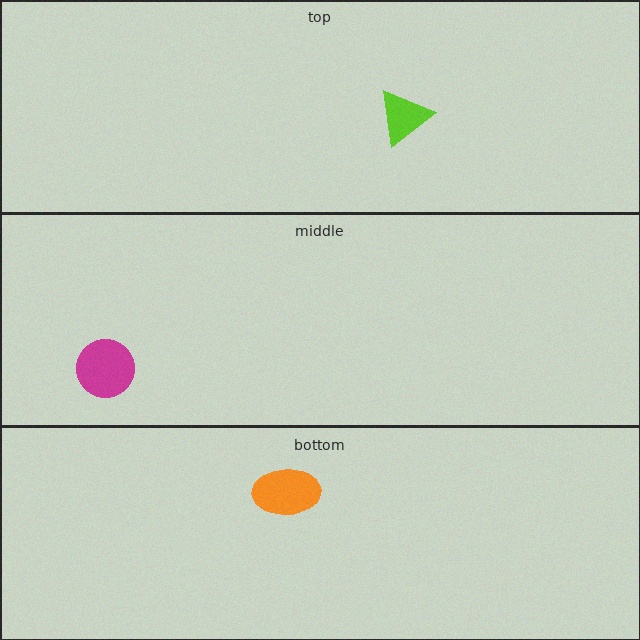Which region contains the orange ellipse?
The bottom region.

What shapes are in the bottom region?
The orange ellipse.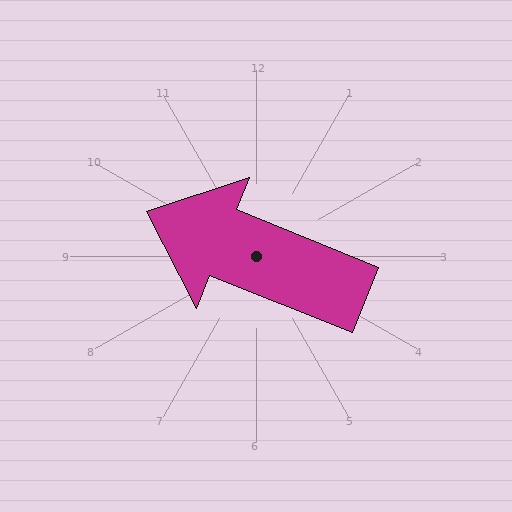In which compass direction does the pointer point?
West.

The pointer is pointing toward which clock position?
Roughly 10 o'clock.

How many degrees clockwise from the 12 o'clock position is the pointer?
Approximately 292 degrees.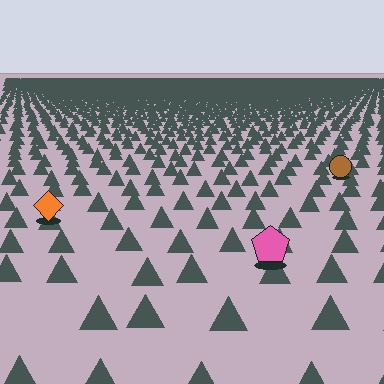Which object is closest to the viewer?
The pink pentagon is closest. The texture marks near it are larger and more spread out.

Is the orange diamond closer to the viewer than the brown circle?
Yes. The orange diamond is closer — you can tell from the texture gradient: the ground texture is coarser near it.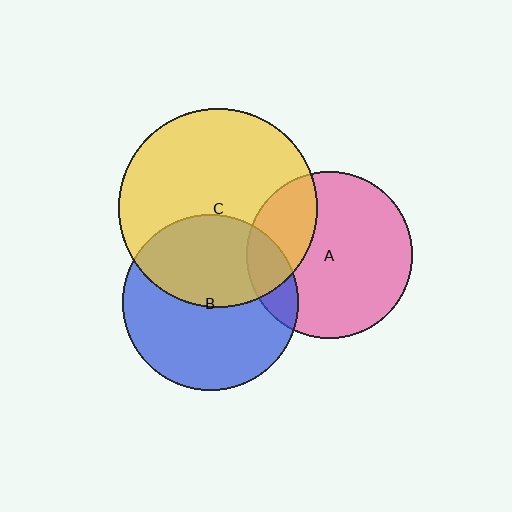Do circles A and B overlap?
Yes.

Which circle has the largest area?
Circle C (yellow).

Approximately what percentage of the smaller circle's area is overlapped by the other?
Approximately 15%.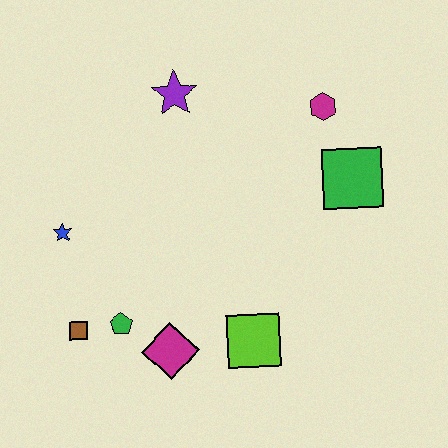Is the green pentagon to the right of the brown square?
Yes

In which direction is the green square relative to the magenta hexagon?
The green square is below the magenta hexagon.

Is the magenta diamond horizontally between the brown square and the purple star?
Yes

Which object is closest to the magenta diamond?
The green pentagon is closest to the magenta diamond.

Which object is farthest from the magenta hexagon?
The brown square is farthest from the magenta hexagon.